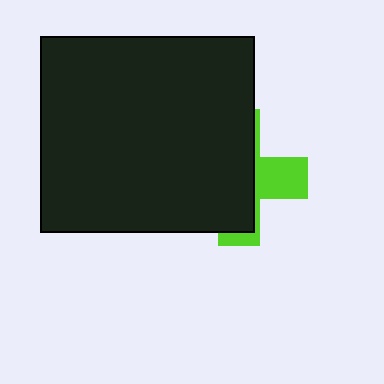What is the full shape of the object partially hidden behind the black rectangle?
The partially hidden object is a lime cross.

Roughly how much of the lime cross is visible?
A small part of it is visible (roughly 31%).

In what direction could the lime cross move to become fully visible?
The lime cross could move right. That would shift it out from behind the black rectangle entirely.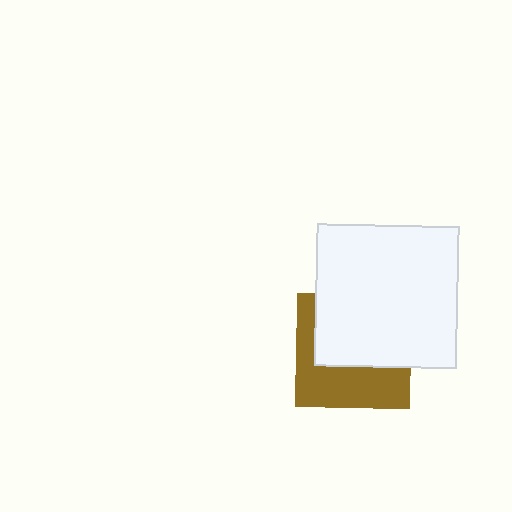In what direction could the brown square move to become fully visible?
The brown square could move down. That would shift it out from behind the white square entirely.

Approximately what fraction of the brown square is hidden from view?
Roughly 55% of the brown square is hidden behind the white square.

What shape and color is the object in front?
The object in front is a white square.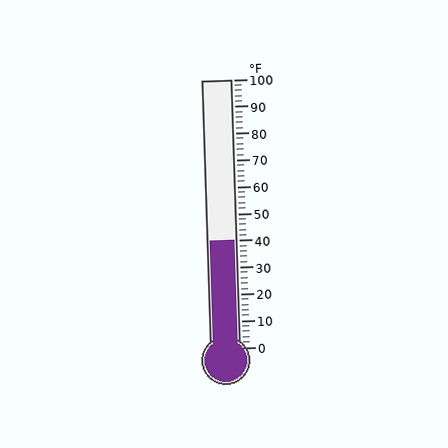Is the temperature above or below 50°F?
The temperature is below 50°F.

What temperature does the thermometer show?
The thermometer shows approximately 40°F.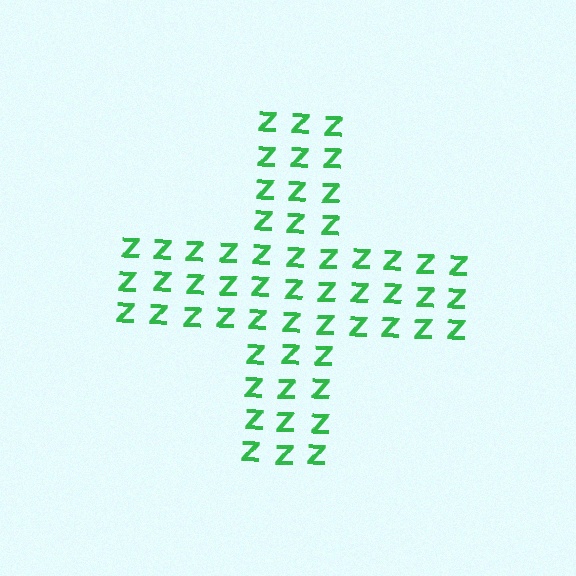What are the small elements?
The small elements are letter Z's.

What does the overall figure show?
The overall figure shows a cross.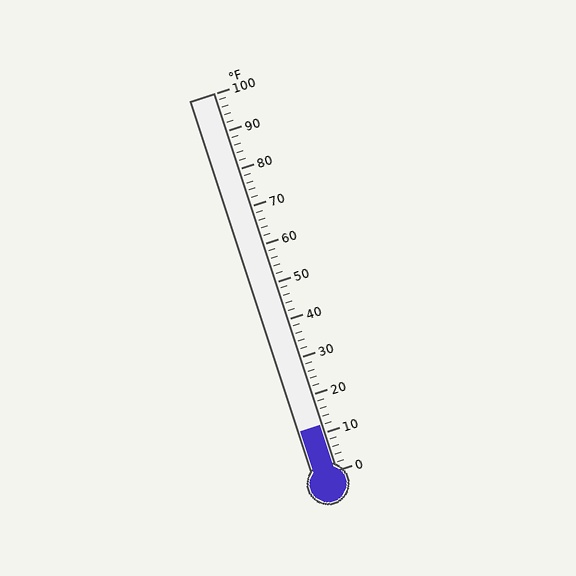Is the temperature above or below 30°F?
The temperature is below 30°F.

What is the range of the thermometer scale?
The thermometer scale ranges from 0°F to 100°F.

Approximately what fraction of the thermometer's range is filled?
The thermometer is filled to approximately 10% of its range.